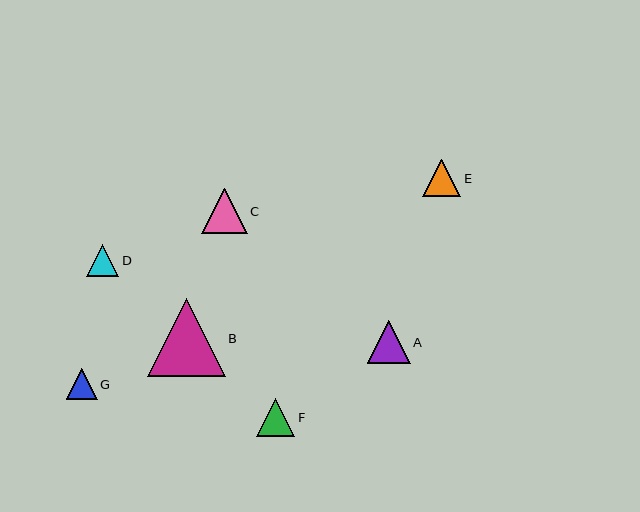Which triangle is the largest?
Triangle B is the largest with a size of approximately 78 pixels.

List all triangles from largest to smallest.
From largest to smallest: B, C, A, F, E, D, G.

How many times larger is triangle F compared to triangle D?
Triangle F is approximately 1.2 times the size of triangle D.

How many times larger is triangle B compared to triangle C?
Triangle B is approximately 1.7 times the size of triangle C.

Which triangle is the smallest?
Triangle G is the smallest with a size of approximately 31 pixels.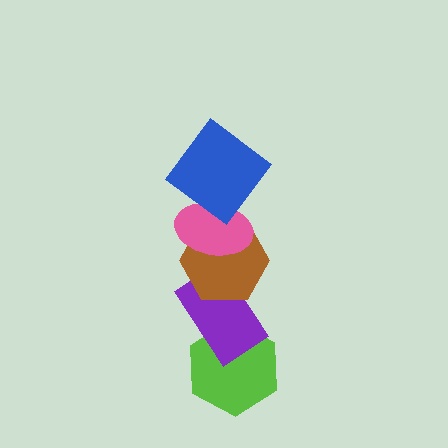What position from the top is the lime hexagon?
The lime hexagon is 5th from the top.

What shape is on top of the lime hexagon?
The purple rectangle is on top of the lime hexagon.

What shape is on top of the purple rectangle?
The brown hexagon is on top of the purple rectangle.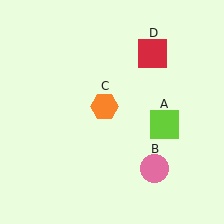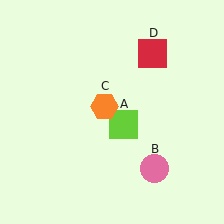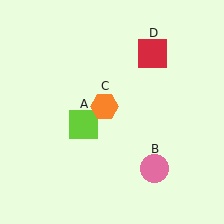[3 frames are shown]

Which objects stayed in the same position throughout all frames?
Pink circle (object B) and orange hexagon (object C) and red square (object D) remained stationary.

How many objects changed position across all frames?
1 object changed position: lime square (object A).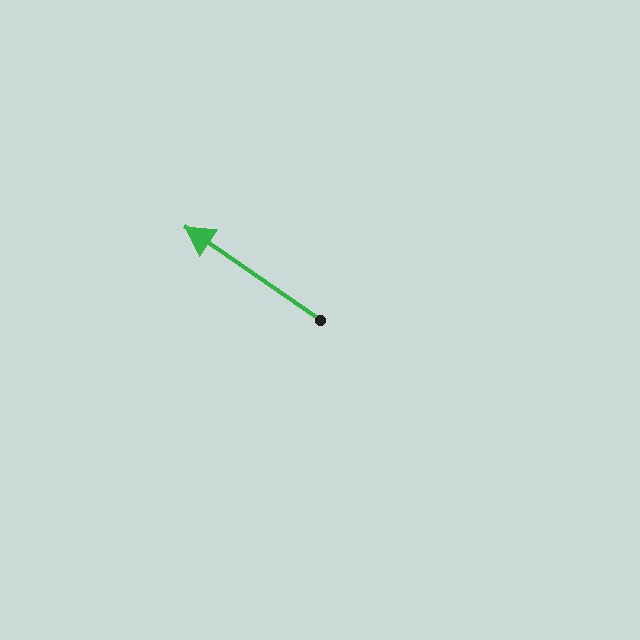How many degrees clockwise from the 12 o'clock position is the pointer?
Approximately 305 degrees.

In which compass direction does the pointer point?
Northwest.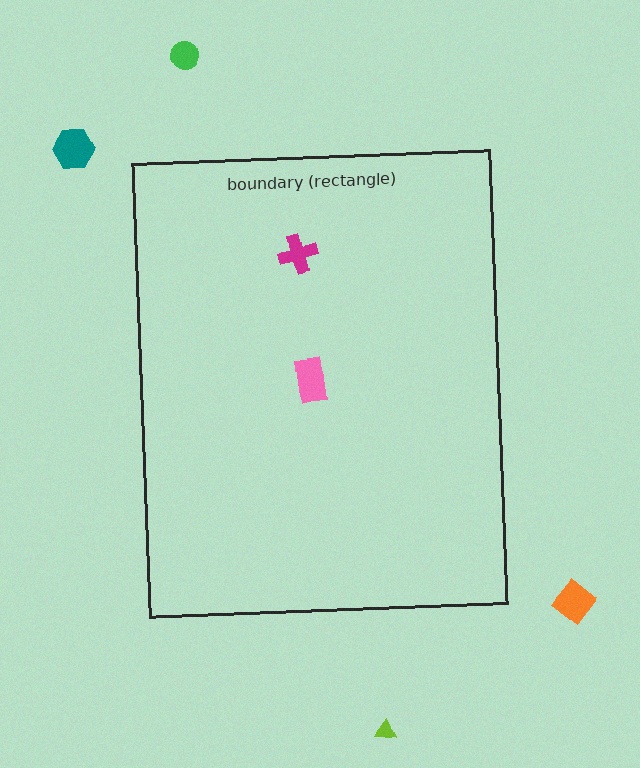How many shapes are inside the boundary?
2 inside, 4 outside.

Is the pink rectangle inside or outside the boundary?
Inside.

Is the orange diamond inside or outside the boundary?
Outside.